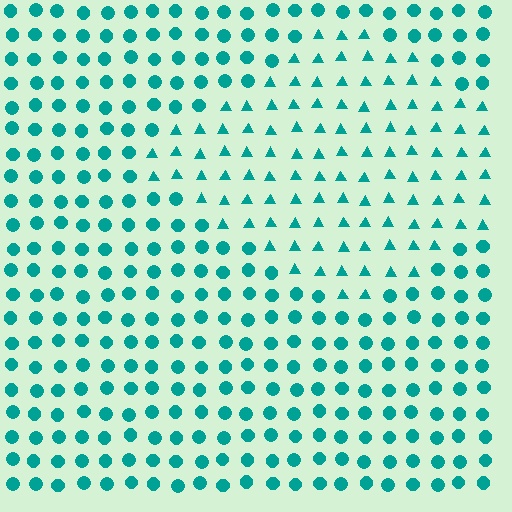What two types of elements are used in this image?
The image uses triangles inside the diamond region and circles outside it.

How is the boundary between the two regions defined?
The boundary is defined by a change in element shape: triangles inside vs. circles outside. All elements share the same color and spacing.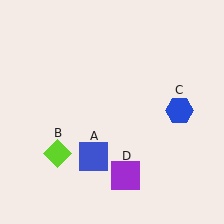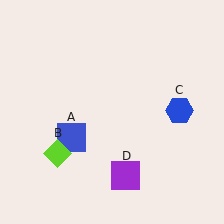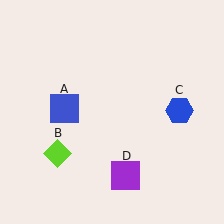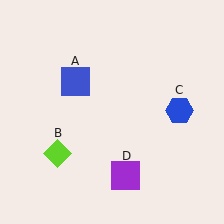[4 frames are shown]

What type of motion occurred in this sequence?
The blue square (object A) rotated clockwise around the center of the scene.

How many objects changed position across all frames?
1 object changed position: blue square (object A).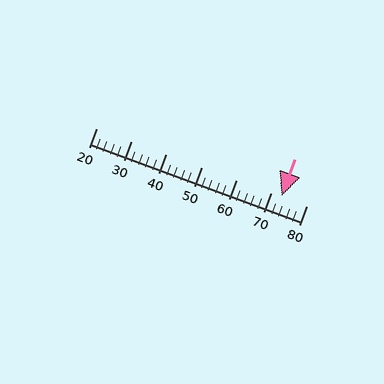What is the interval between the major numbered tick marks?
The major tick marks are spaced 10 units apart.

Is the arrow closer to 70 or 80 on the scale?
The arrow is closer to 70.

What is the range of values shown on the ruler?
The ruler shows values from 20 to 80.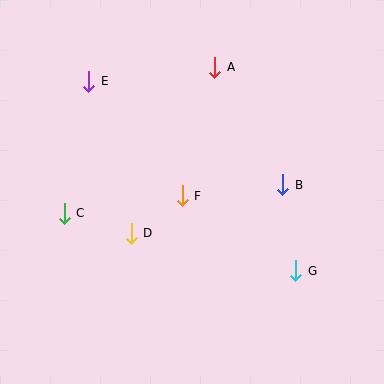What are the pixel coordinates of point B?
Point B is at (283, 185).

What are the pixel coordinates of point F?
Point F is at (182, 196).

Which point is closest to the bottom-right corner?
Point G is closest to the bottom-right corner.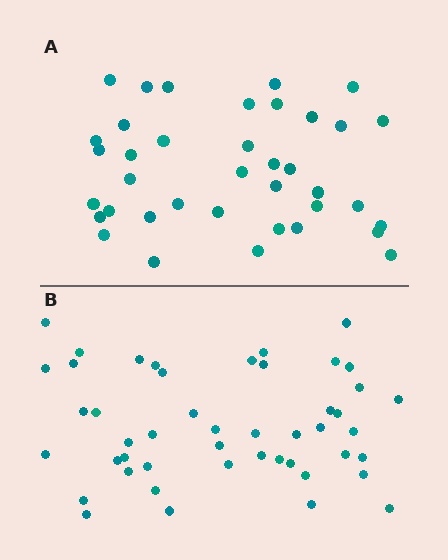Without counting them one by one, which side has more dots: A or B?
Region B (the bottom region) has more dots.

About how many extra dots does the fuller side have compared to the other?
Region B has roughly 8 or so more dots than region A.